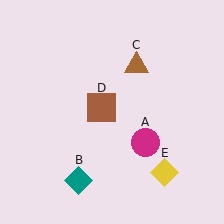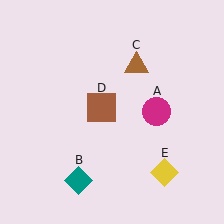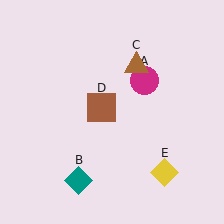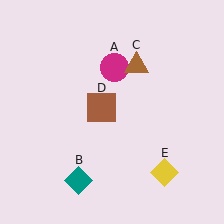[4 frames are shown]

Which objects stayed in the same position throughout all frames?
Teal diamond (object B) and brown triangle (object C) and brown square (object D) and yellow diamond (object E) remained stationary.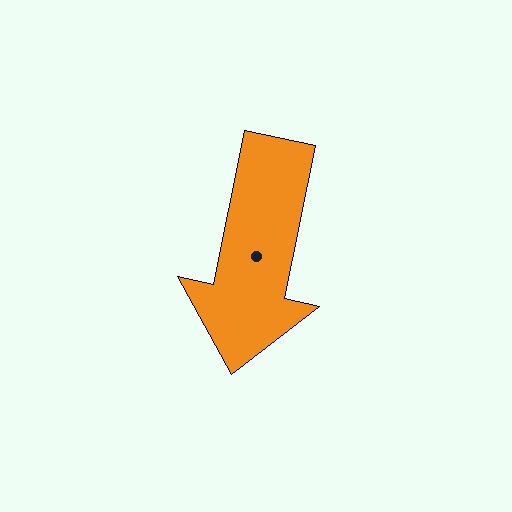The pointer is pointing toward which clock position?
Roughly 6 o'clock.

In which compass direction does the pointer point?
South.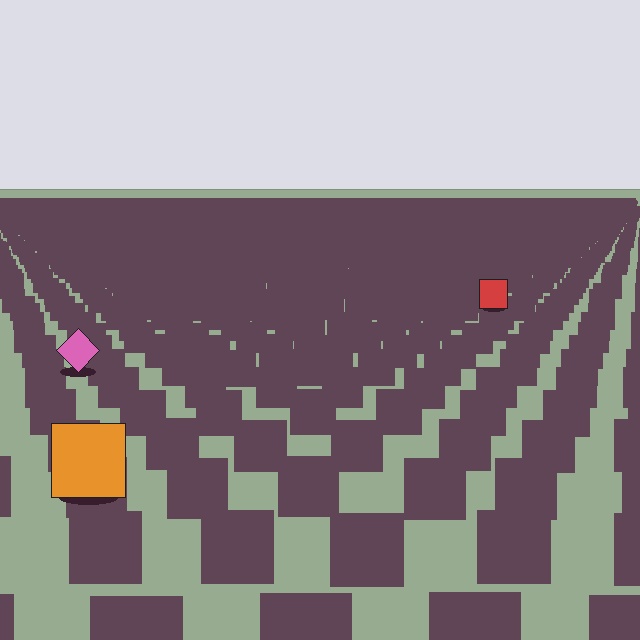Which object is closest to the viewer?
The orange square is closest. The texture marks near it are larger and more spread out.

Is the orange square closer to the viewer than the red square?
Yes. The orange square is closer — you can tell from the texture gradient: the ground texture is coarser near it.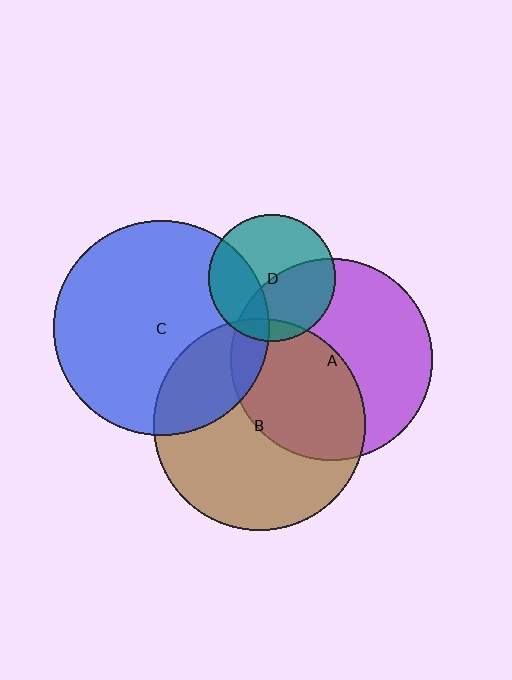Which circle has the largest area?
Circle C (blue).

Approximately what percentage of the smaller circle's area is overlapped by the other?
Approximately 30%.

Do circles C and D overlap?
Yes.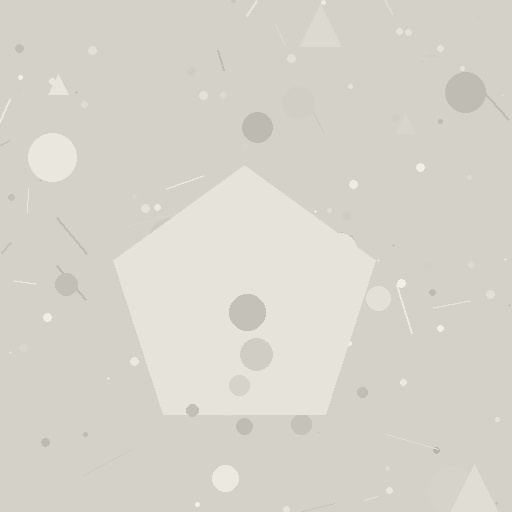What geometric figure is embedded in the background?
A pentagon is embedded in the background.